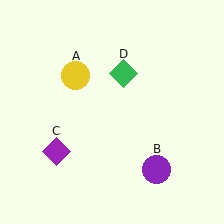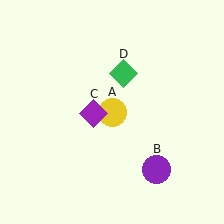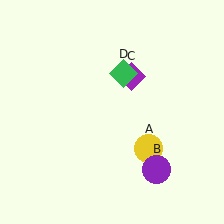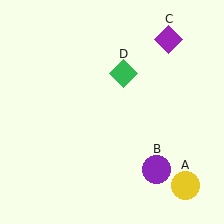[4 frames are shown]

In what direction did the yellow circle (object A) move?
The yellow circle (object A) moved down and to the right.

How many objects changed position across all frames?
2 objects changed position: yellow circle (object A), purple diamond (object C).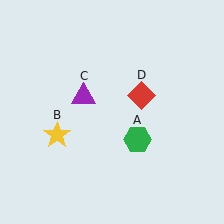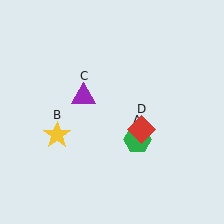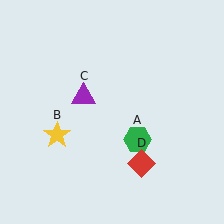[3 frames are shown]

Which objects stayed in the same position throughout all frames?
Green hexagon (object A) and yellow star (object B) and purple triangle (object C) remained stationary.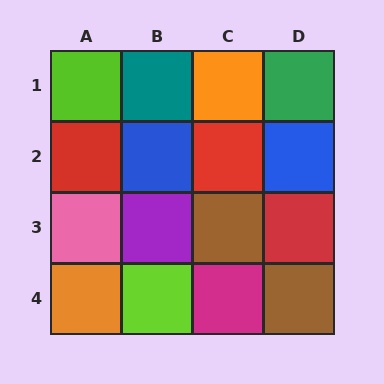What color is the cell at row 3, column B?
Purple.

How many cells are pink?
1 cell is pink.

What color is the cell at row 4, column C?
Magenta.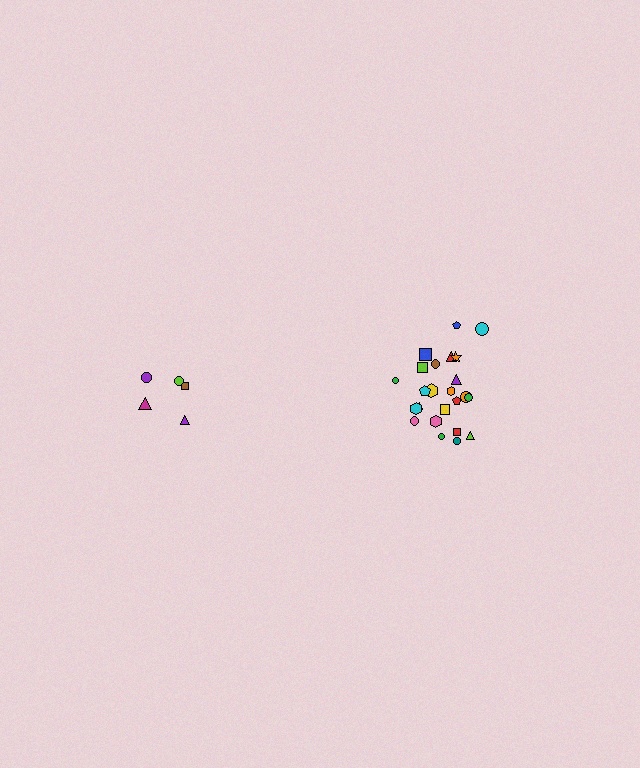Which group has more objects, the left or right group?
The right group.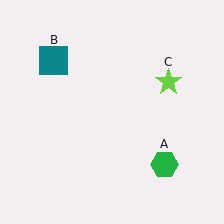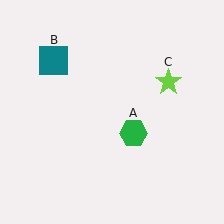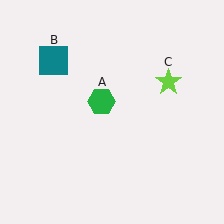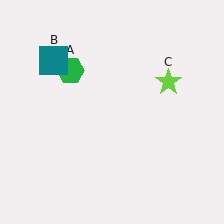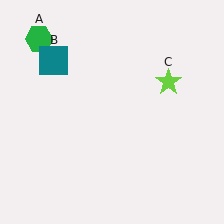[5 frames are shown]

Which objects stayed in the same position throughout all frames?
Teal square (object B) and lime star (object C) remained stationary.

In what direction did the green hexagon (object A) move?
The green hexagon (object A) moved up and to the left.